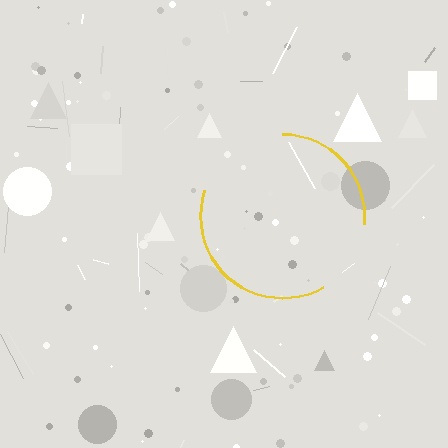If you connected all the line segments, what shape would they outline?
They would outline a circle.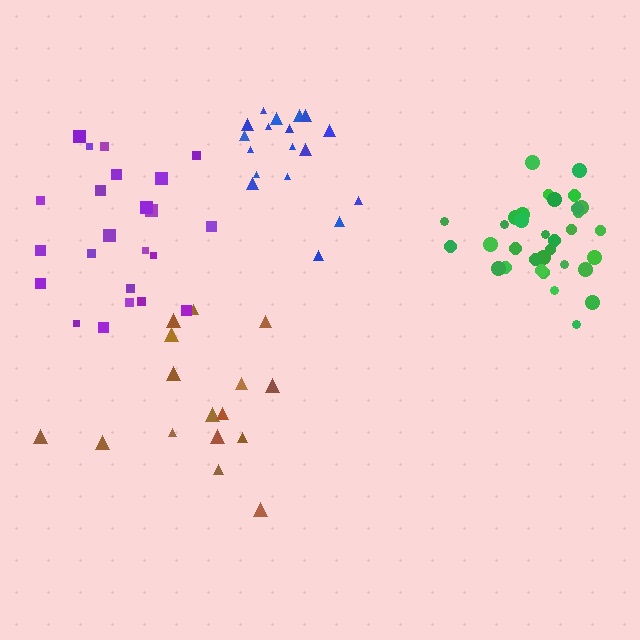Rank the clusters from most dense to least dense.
green, blue, purple, brown.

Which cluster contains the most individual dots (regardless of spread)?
Green (33).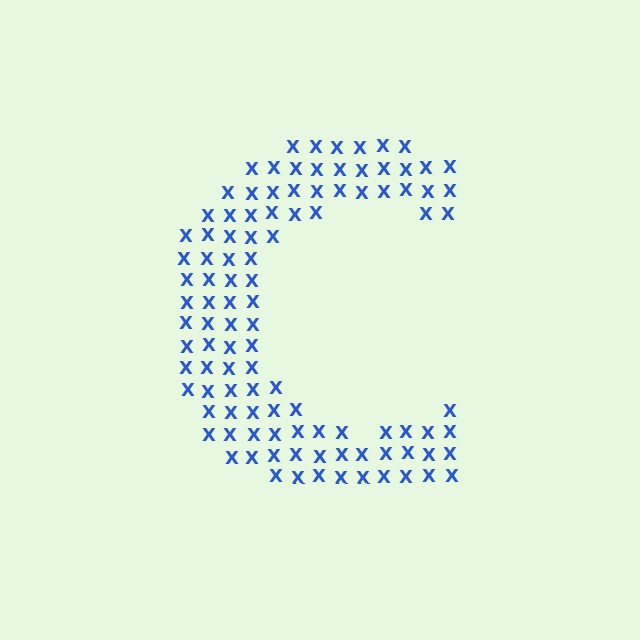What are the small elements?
The small elements are letter X's.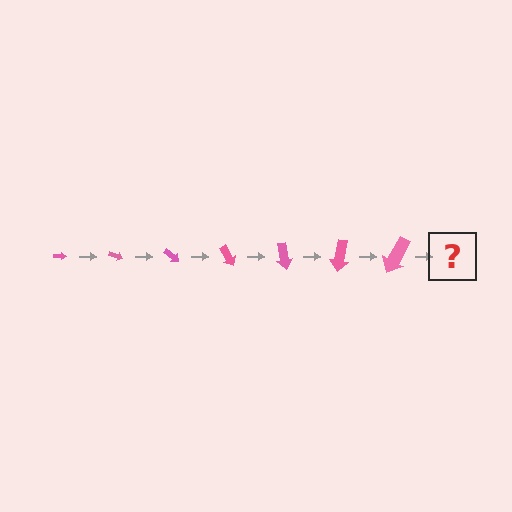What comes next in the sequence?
The next element should be an arrow, larger than the previous one and rotated 140 degrees from the start.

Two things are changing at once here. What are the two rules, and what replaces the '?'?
The two rules are that the arrow grows larger each step and it rotates 20 degrees each step. The '?' should be an arrow, larger than the previous one and rotated 140 degrees from the start.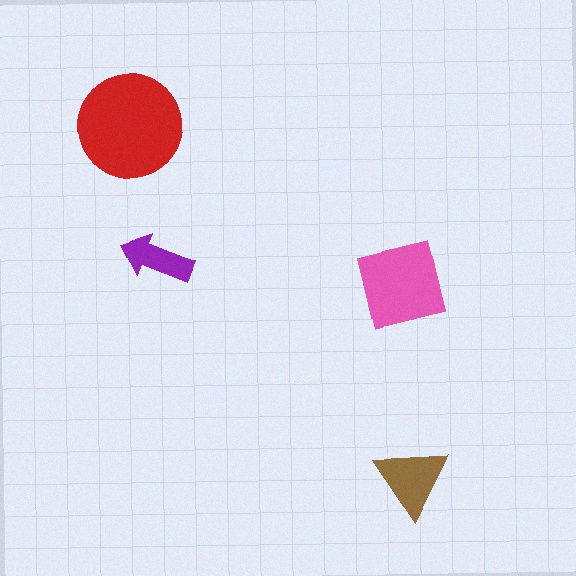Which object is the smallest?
The purple arrow.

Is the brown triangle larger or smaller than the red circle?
Smaller.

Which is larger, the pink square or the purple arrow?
The pink square.